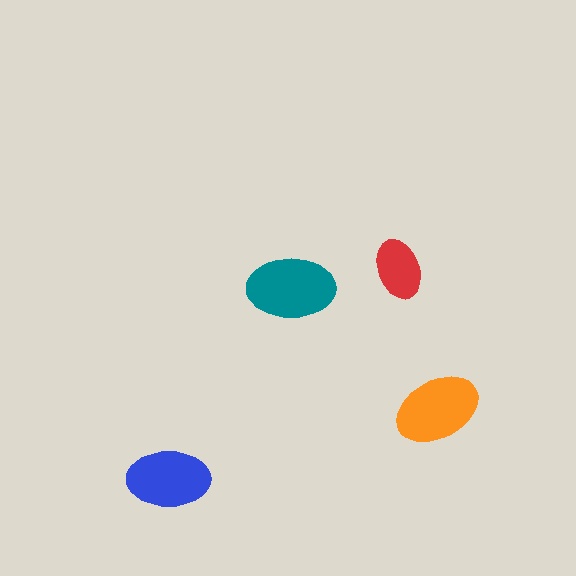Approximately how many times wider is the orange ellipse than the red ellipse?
About 1.5 times wider.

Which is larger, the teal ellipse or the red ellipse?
The teal one.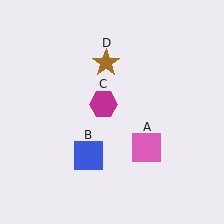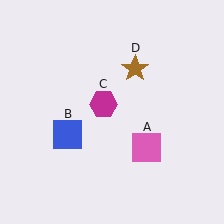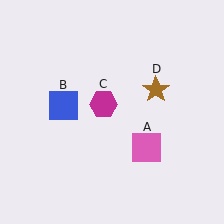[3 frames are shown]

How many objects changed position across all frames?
2 objects changed position: blue square (object B), brown star (object D).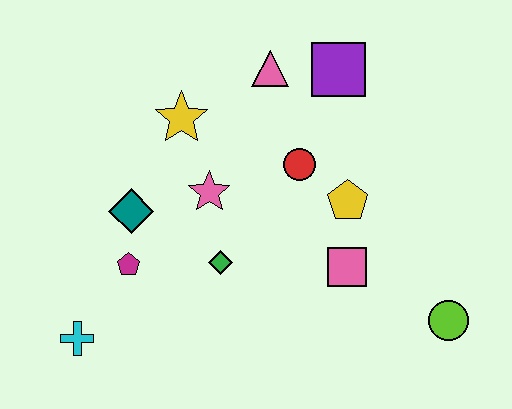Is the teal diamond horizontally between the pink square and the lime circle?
No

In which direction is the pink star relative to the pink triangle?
The pink star is below the pink triangle.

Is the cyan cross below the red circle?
Yes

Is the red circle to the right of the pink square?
No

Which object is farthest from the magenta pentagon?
The lime circle is farthest from the magenta pentagon.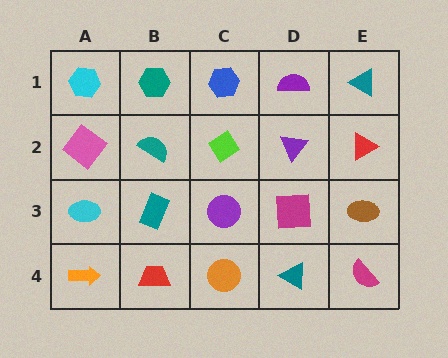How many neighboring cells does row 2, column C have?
4.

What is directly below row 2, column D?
A magenta square.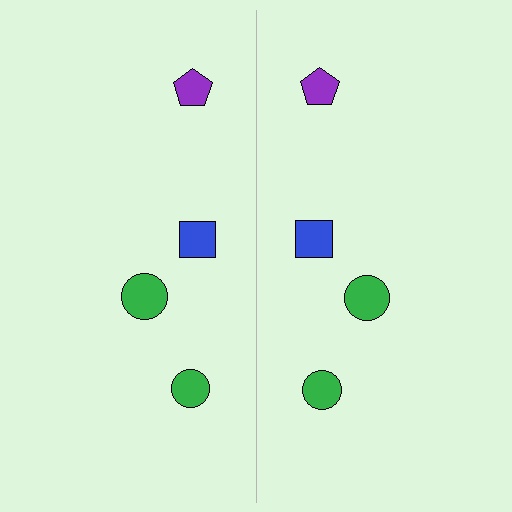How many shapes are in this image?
There are 8 shapes in this image.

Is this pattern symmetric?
Yes, this pattern has bilateral (reflection) symmetry.